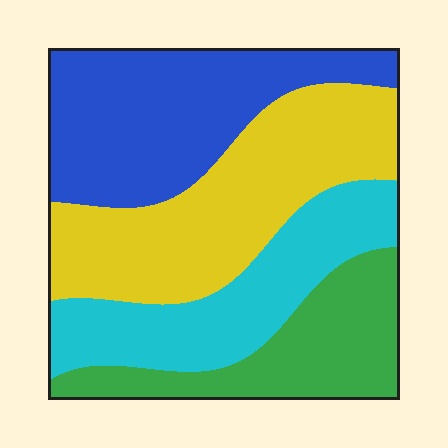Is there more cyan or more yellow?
Yellow.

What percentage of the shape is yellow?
Yellow takes up about one third (1/3) of the shape.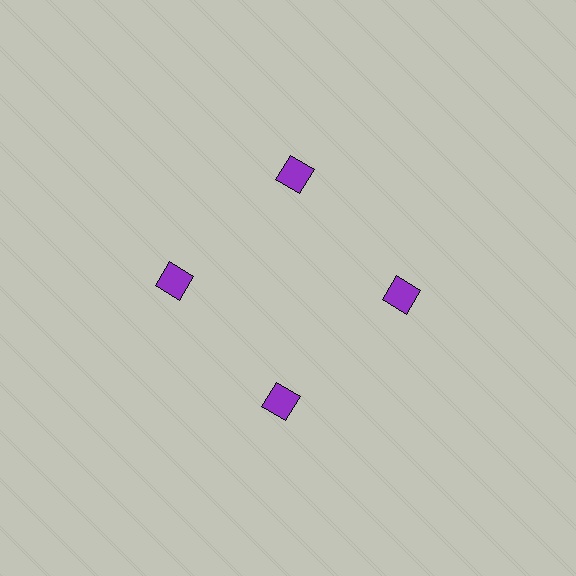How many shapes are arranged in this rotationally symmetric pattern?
There are 4 shapes, arranged in 4 groups of 1.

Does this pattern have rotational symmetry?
Yes, this pattern has 4-fold rotational symmetry. It looks the same after rotating 90 degrees around the center.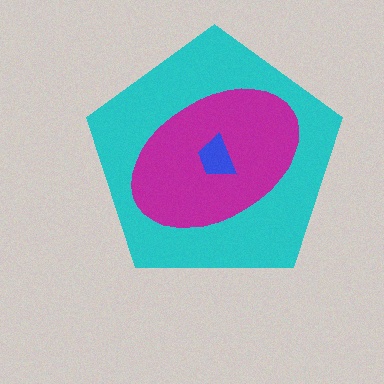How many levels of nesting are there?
3.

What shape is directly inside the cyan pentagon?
The magenta ellipse.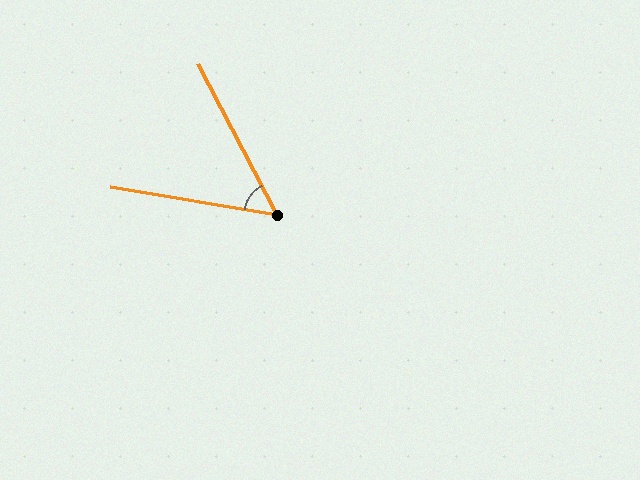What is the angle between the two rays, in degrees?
Approximately 53 degrees.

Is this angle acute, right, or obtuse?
It is acute.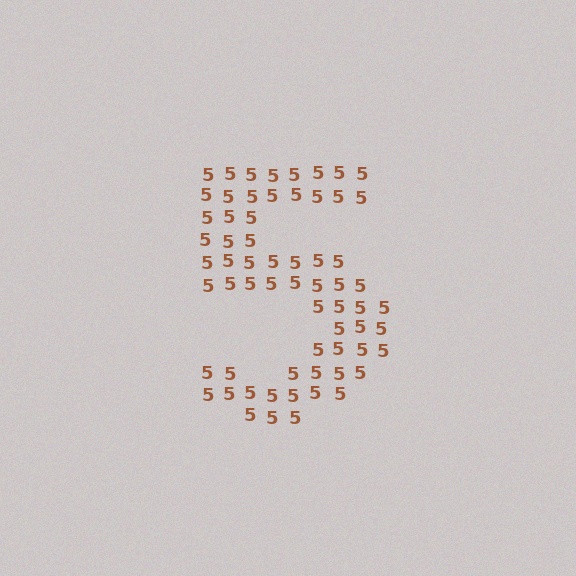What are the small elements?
The small elements are digit 5's.